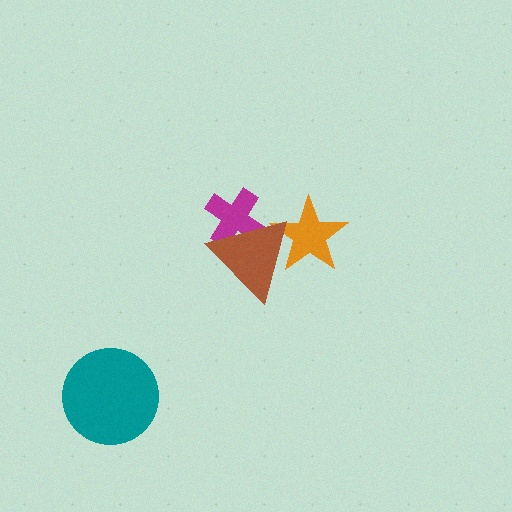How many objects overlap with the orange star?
1 object overlaps with the orange star.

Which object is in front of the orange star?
The brown triangle is in front of the orange star.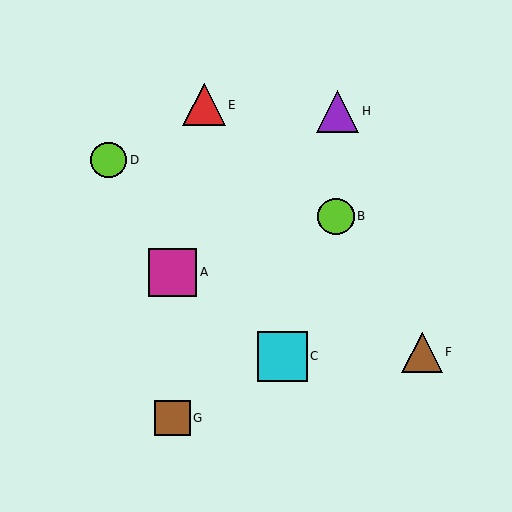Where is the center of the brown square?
The center of the brown square is at (172, 418).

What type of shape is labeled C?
Shape C is a cyan square.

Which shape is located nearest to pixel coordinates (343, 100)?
The purple triangle (labeled H) at (338, 111) is nearest to that location.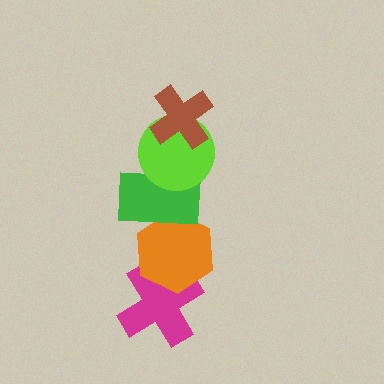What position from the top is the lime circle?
The lime circle is 2nd from the top.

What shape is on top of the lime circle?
The brown cross is on top of the lime circle.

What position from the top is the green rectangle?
The green rectangle is 3rd from the top.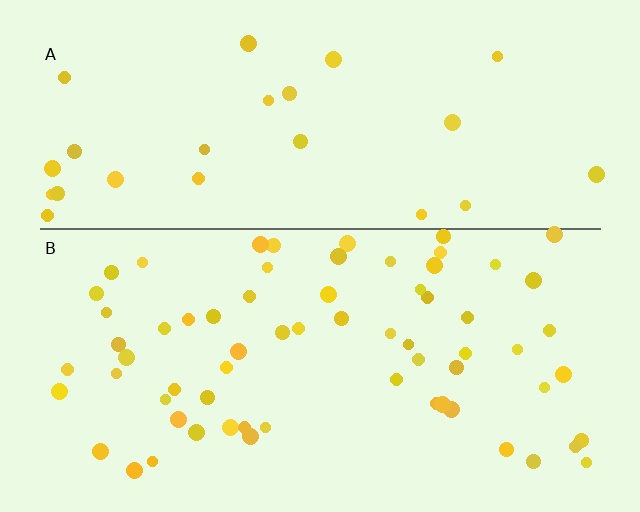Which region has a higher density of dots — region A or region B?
B (the bottom).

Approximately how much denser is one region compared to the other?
Approximately 2.6× — region B over region A.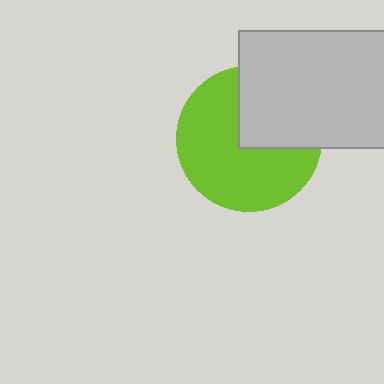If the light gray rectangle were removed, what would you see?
You would see the complete lime circle.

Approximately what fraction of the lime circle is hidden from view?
Roughly 35% of the lime circle is hidden behind the light gray rectangle.